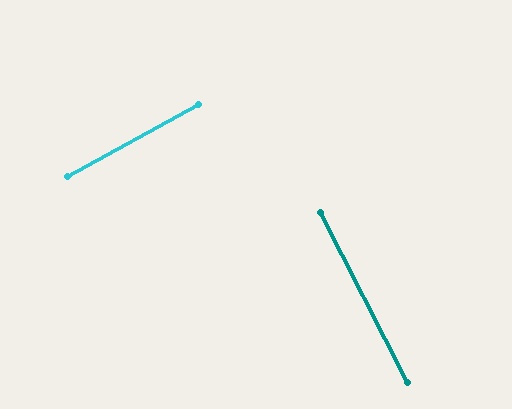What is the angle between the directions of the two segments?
Approximately 89 degrees.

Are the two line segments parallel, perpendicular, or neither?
Perpendicular — they meet at approximately 89°.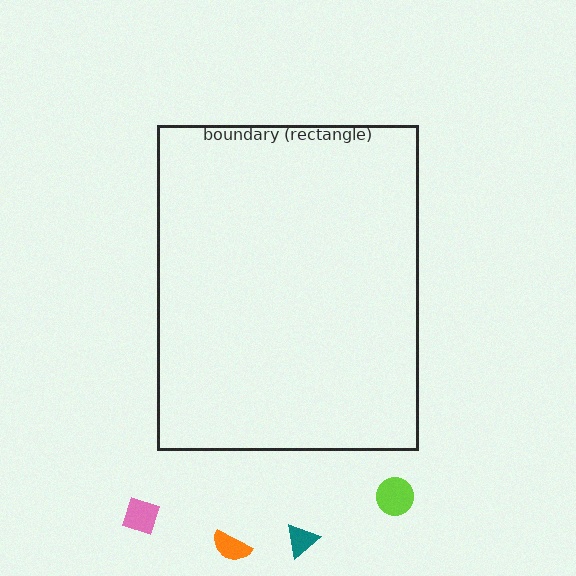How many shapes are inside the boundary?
0 inside, 4 outside.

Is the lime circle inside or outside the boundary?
Outside.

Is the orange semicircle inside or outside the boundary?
Outside.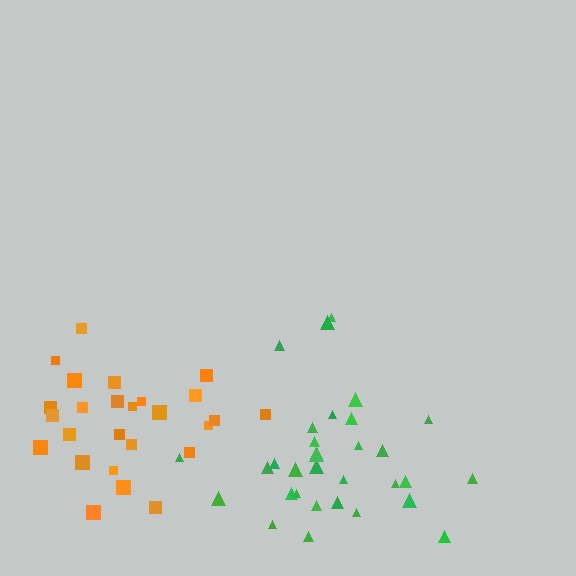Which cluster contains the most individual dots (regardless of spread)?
Green (33).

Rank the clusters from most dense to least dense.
orange, green.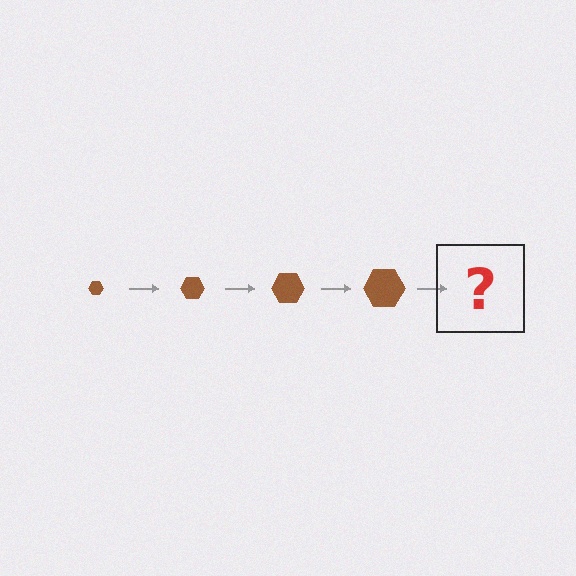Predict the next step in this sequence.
The next step is a brown hexagon, larger than the previous one.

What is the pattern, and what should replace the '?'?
The pattern is that the hexagon gets progressively larger each step. The '?' should be a brown hexagon, larger than the previous one.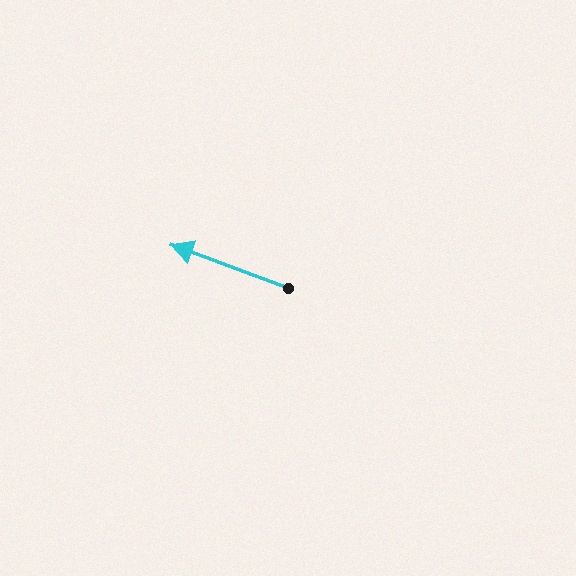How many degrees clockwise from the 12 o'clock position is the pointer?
Approximately 290 degrees.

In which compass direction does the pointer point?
West.